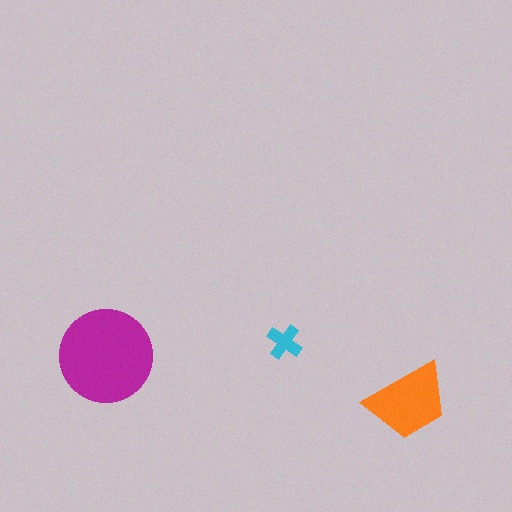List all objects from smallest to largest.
The cyan cross, the orange trapezoid, the magenta circle.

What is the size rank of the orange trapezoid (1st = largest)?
2nd.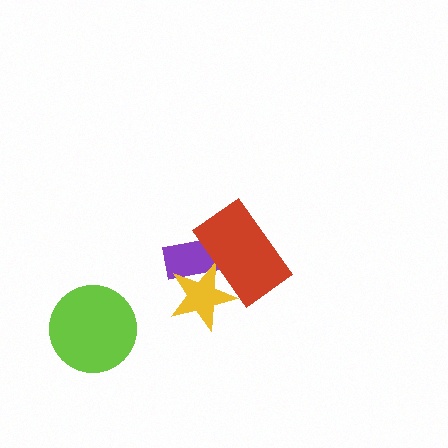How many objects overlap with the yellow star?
2 objects overlap with the yellow star.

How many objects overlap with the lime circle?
0 objects overlap with the lime circle.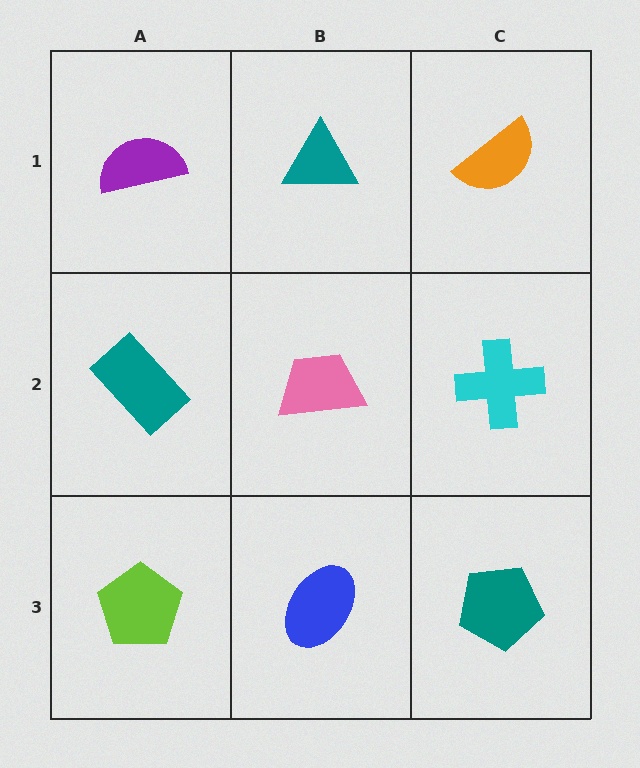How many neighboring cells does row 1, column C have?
2.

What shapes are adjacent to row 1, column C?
A cyan cross (row 2, column C), a teal triangle (row 1, column B).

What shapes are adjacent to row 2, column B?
A teal triangle (row 1, column B), a blue ellipse (row 3, column B), a teal rectangle (row 2, column A), a cyan cross (row 2, column C).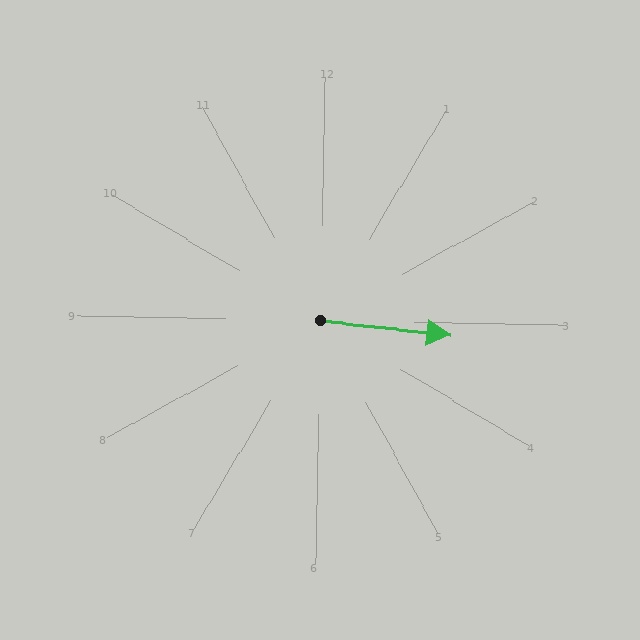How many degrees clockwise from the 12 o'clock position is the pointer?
Approximately 96 degrees.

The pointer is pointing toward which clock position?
Roughly 3 o'clock.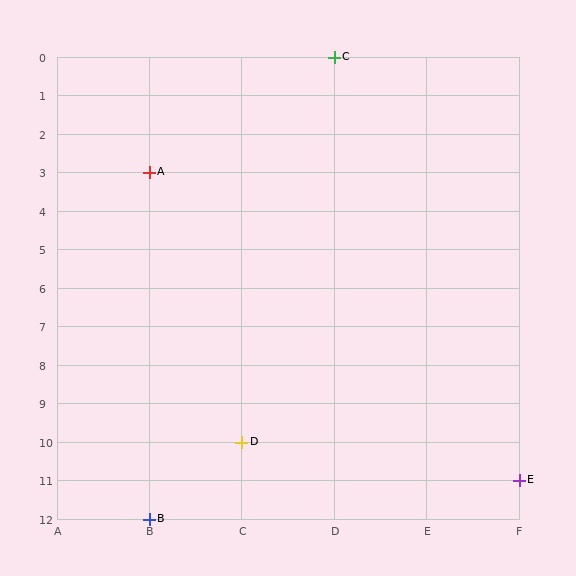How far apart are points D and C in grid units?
Points D and C are 1 column and 10 rows apart (about 10.0 grid units diagonally).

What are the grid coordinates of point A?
Point A is at grid coordinates (B, 3).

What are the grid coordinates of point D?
Point D is at grid coordinates (C, 10).